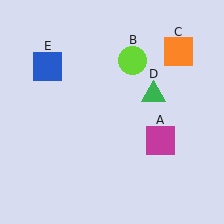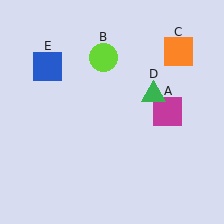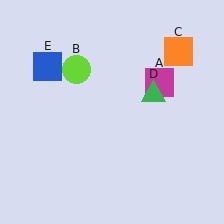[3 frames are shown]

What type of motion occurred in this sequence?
The magenta square (object A), lime circle (object B) rotated counterclockwise around the center of the scene.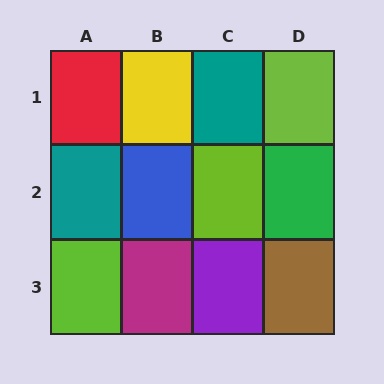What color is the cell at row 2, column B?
Blue.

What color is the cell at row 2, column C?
Lime.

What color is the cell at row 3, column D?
Brown.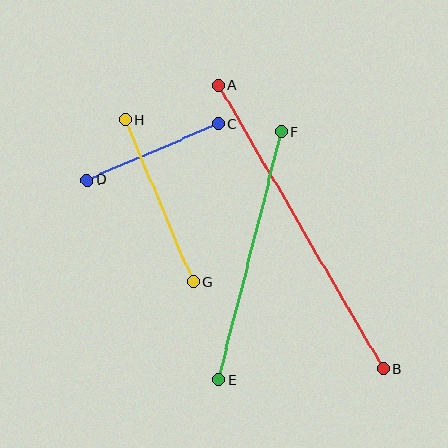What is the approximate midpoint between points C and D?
The midpoint is at approximately (153, 152) pixels.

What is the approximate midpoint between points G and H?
The midpoint is at approximately (159, 201) pixels.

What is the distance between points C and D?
The distance is approximately 143 pixels.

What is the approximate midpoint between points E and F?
The midpoint is at approximately (250, 256) pixels.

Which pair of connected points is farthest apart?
Points A and B are farthest apart.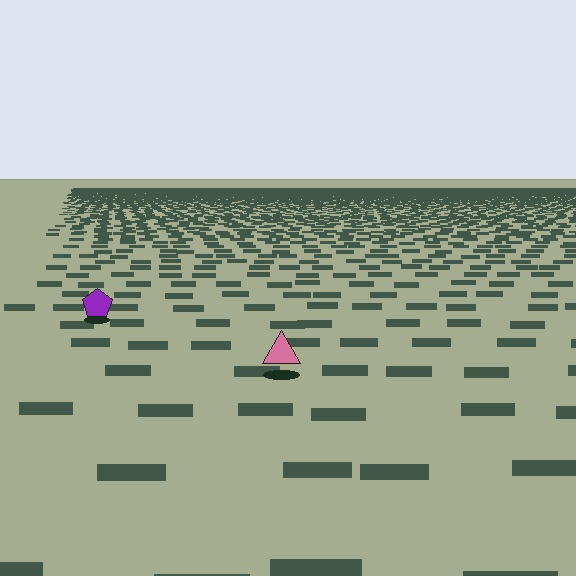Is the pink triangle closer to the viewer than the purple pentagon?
Yes. The pink triangle is closer — you can tell from the texture gradient: the ground texture is coarser near it.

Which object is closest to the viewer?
The pink triangle is closest. The texture marks near it are larger and more spread out.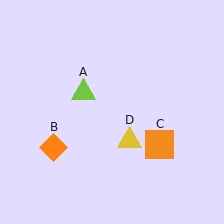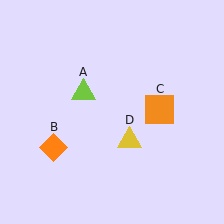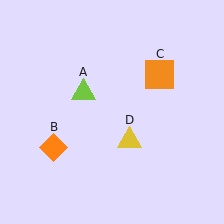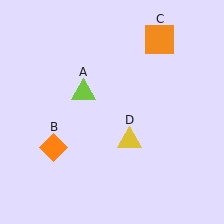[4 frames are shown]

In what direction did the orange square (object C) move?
The orange square (object C) moved up.